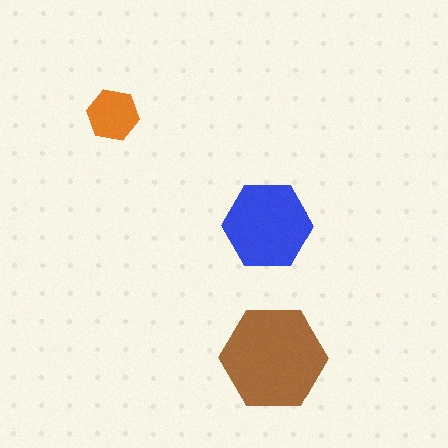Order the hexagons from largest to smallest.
the brown one, the blue one, the orange one.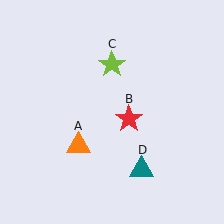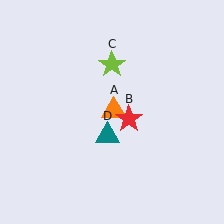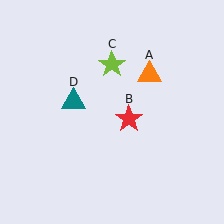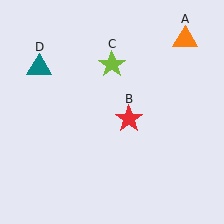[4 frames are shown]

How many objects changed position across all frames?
2 objects changed position: orange triangle (object A), teal triangle (object D).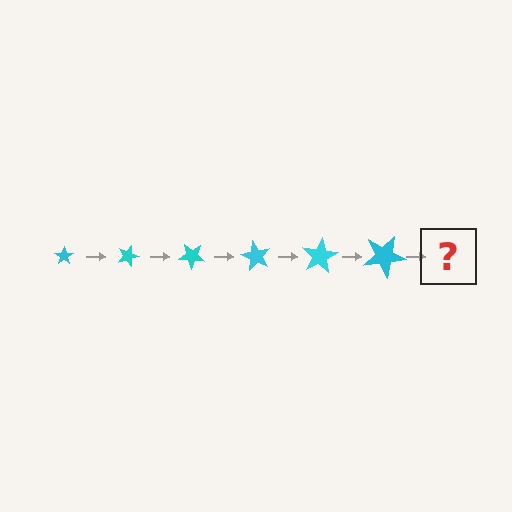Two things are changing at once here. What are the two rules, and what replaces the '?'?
The two rules are that the star grows larger each step and it rotates 20 degrees each step. The '?' should be a star, larger than the previous one and rotated 120 degrees from the start.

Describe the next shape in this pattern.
It should be a star, larger than the previous one and rotated 120 degrees from the start.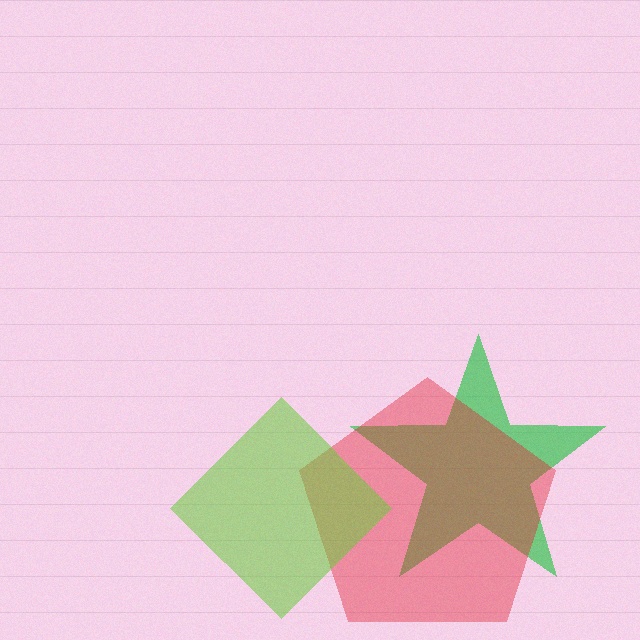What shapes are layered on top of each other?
The layered shapes are: a green star, a red pentagon, a lime diamond.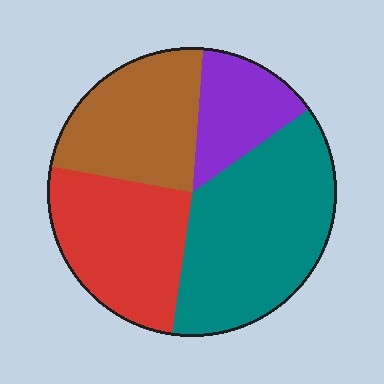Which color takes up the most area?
Teal, at roughly 35%.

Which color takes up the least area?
Purple, at roughly 15%.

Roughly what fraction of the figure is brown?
Brown covers around 25% of the figure.